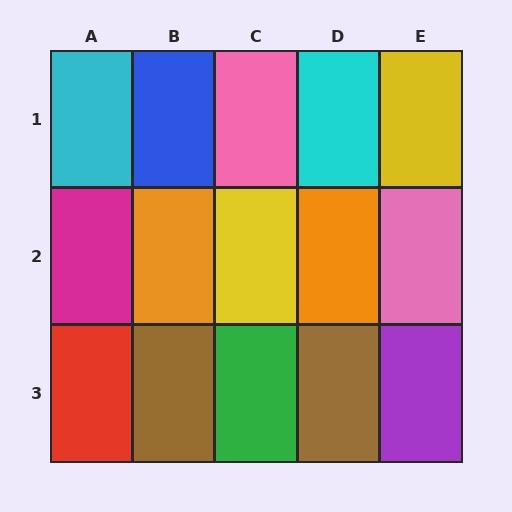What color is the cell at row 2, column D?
Orange.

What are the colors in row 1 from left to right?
Cyan, blue, pink, cyan, yellow.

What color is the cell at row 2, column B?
Orange.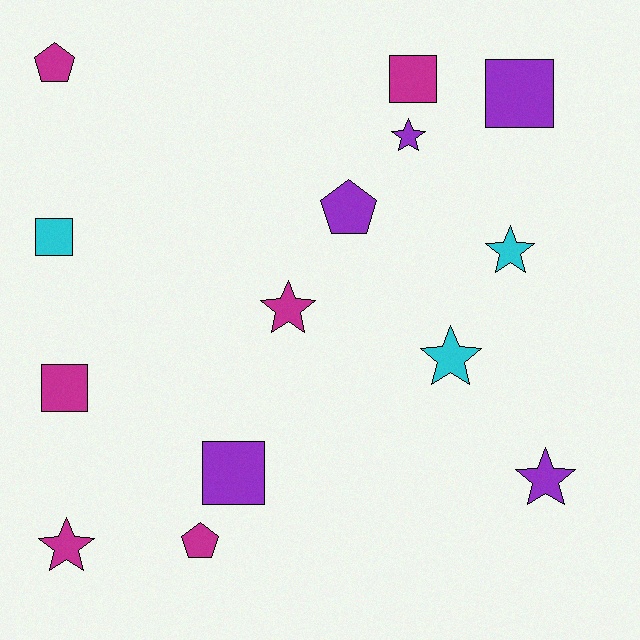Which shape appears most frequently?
Star, with 6 objects.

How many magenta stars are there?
There are 2 magenta stars.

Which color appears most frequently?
Magenta, with 6 objects.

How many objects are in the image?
There are 14 objects.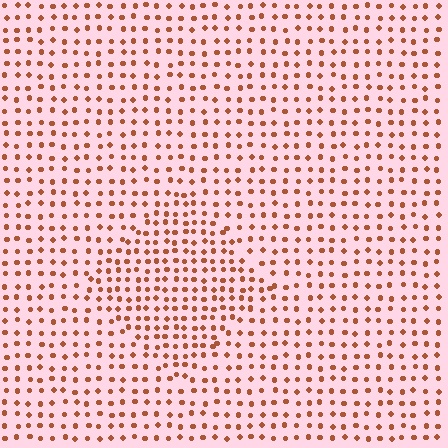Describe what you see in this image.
The image contains small brown elements arranged at two different densities. A diamond-shaped region is visible where the elements are more densely packed than the surrounding area.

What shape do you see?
I see a diamond.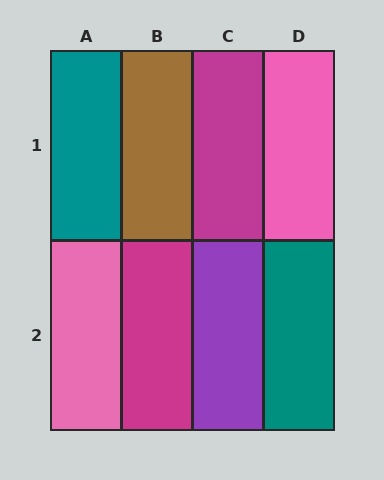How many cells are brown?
1 cell is brown.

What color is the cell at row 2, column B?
Magenta.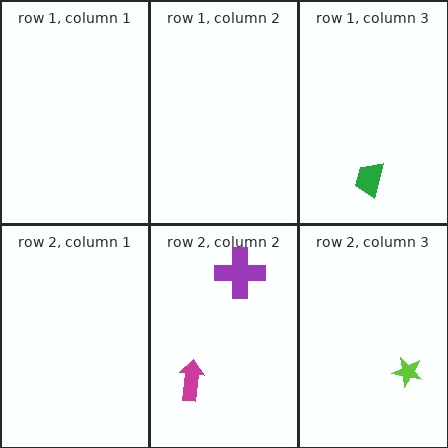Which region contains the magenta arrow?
The row 2, column 2 region.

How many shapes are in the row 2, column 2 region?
2.